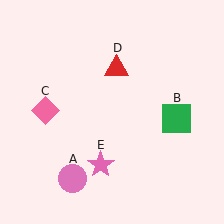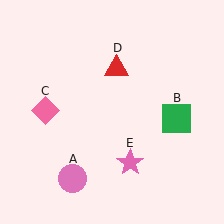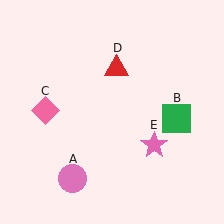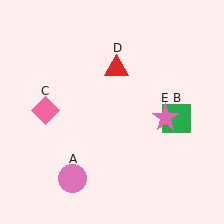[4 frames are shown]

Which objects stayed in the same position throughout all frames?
Pink circle (object A) and green square (object B) and pink diamond (object C) and red triangle (object D) remained stationary.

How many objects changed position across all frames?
1 object changed position: pink star (object E).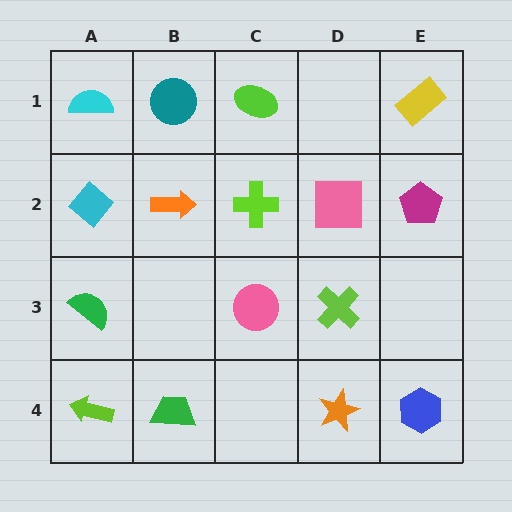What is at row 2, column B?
An orange arrow.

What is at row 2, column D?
A pink square.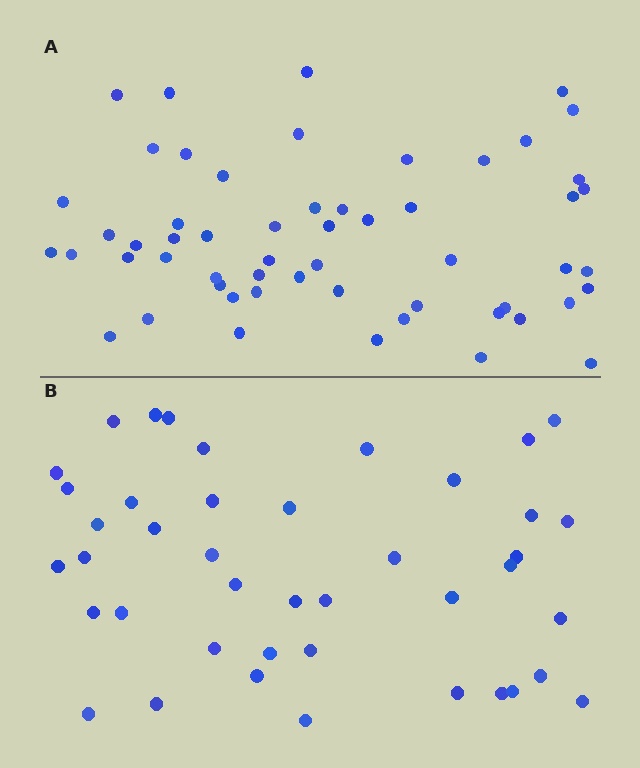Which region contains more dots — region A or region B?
Region A (the top region) has more dots.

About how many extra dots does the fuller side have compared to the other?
Region A has approximately 15 more dots than region B.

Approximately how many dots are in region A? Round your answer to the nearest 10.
About 60 dots. (The exact count is 56, which rounds to 60.)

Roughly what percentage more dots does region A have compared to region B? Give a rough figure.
About 35% more.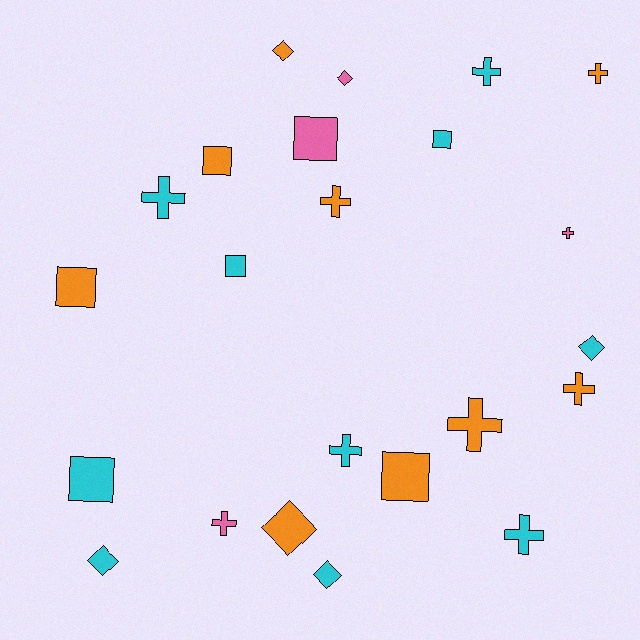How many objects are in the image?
There are 23 objects.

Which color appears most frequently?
Cyan, with 10 objects.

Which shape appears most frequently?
Cross, with 10 objects.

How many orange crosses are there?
There are 4 orange crosses.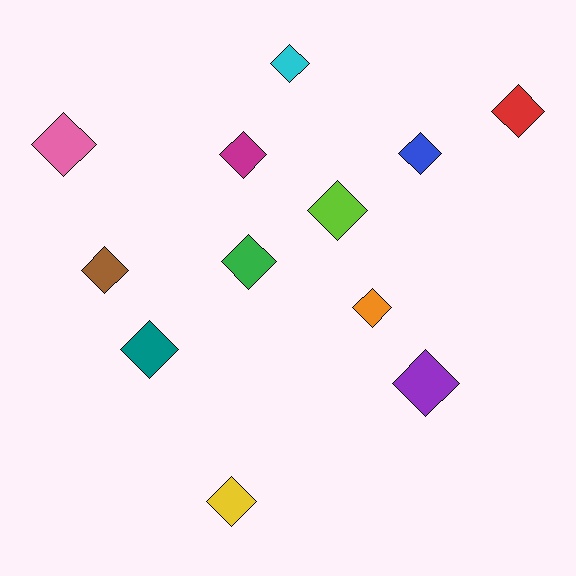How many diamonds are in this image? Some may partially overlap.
There are 12 diamonds.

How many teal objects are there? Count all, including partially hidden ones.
There is 1 teal object.